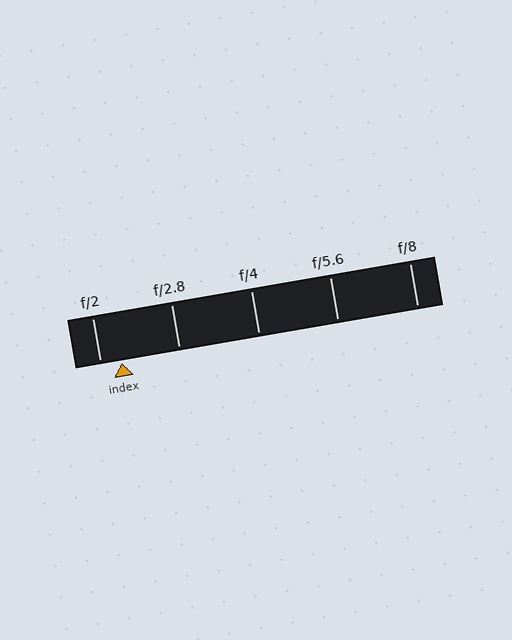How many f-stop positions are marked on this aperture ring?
There are 5 f-stop positions marked.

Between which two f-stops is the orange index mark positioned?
The index mark is between f/2 and f/2.8.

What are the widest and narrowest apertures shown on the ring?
The widest aperture shown is f/2 and the narrowest is f/8.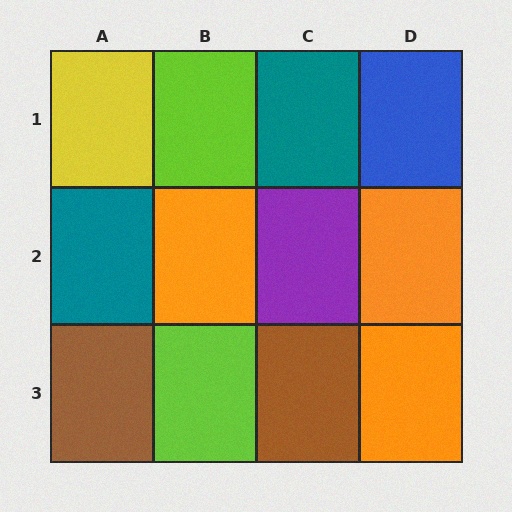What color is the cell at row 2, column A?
Teal.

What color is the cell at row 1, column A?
Yellow.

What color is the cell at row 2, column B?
Orange.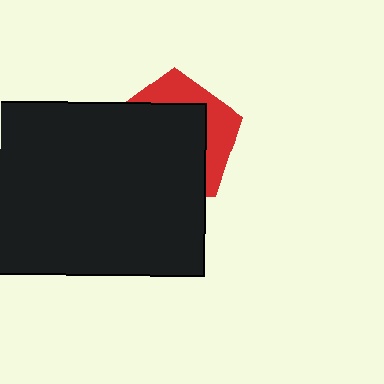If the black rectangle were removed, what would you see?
You would see the complete red pentagon.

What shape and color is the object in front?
The object in front is a black rectangle.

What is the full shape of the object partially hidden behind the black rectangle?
The partially hidden object is a red pentagon.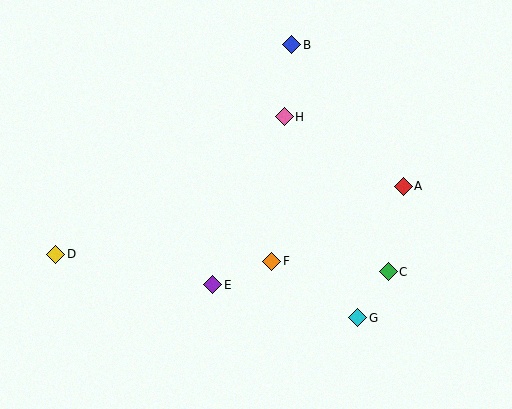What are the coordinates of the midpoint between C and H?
The midpoint between C and H is at (336, 194).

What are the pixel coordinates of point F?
Point F is at (272, 261).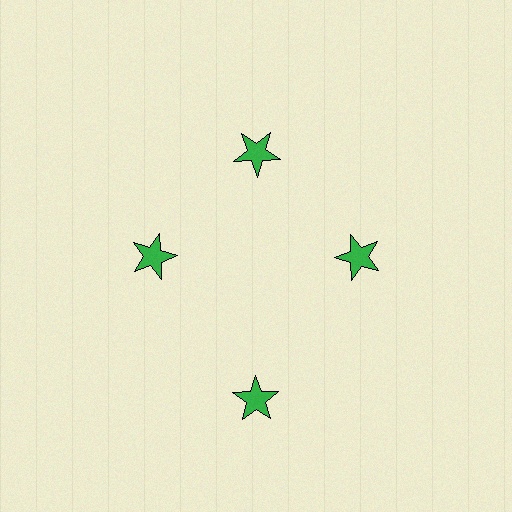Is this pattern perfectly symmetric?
No. The 4 green stars are arranged in a ring, but one element near the 6 o'clock position is pushed outward from the center, breaking the 4-fold rotational symmetry.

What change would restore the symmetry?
The symmetry would be restored by moving it inward, back onto the ring so that all 4 stars sit at equal angles and equal distance from the center.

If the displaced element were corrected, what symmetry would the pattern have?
It would have 4-fold rotational symmetry — the pattern would map onto itself every 90 degrees.